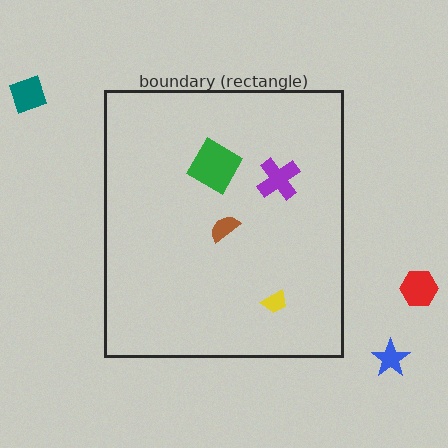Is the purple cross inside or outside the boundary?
Inside.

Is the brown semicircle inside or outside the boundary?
Inside.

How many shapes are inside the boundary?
4 inside, 3 outside.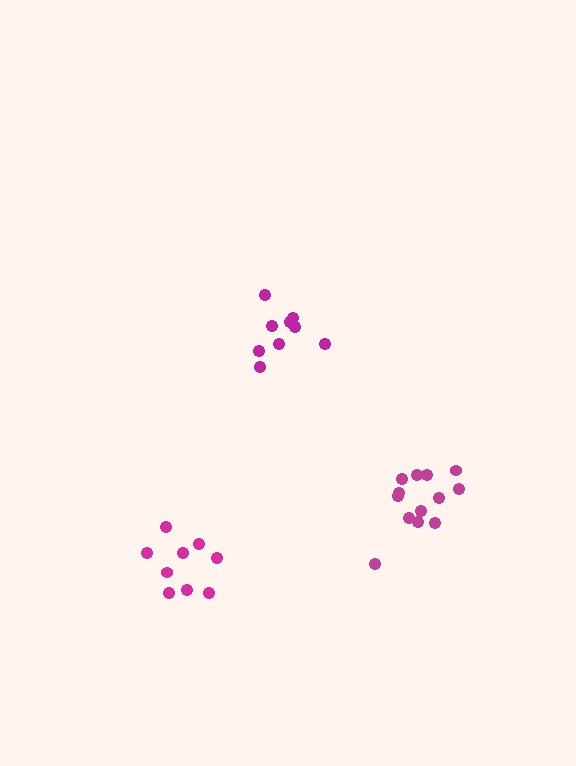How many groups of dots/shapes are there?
There are 3 groups.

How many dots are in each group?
Group 1: 13 dots, Group 2: 9 dots, Group 3: 9 dots (31 total).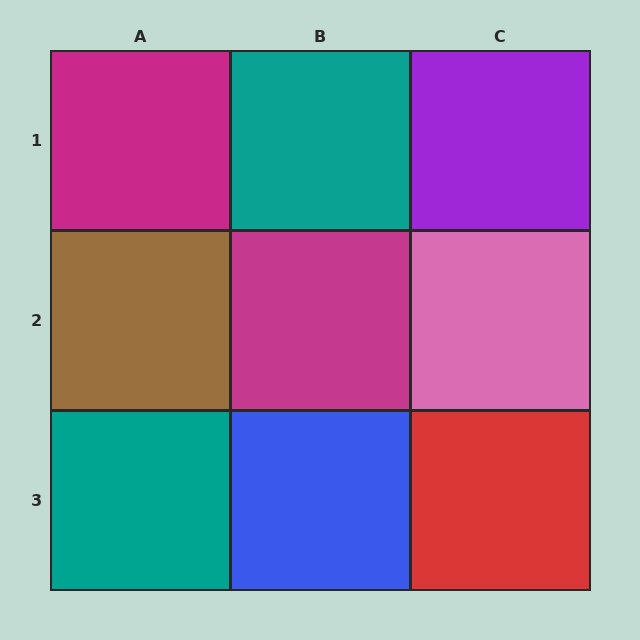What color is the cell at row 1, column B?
Teal.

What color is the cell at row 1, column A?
Magenta.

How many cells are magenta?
2 cells are magenta.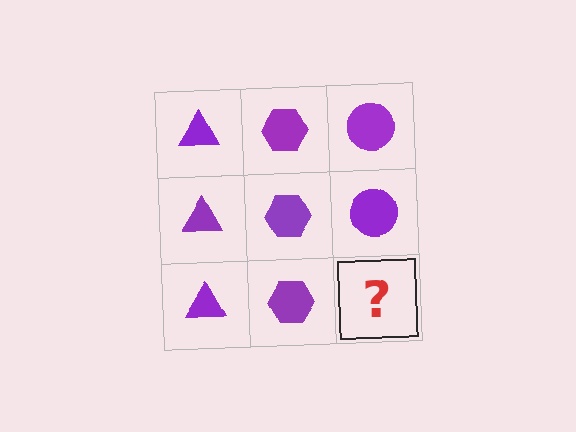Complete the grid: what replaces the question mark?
The question mark should be replaced with a purple circle.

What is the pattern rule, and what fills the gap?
The rule is that each column has a consistent shape. The gap should be filled with a purple circle.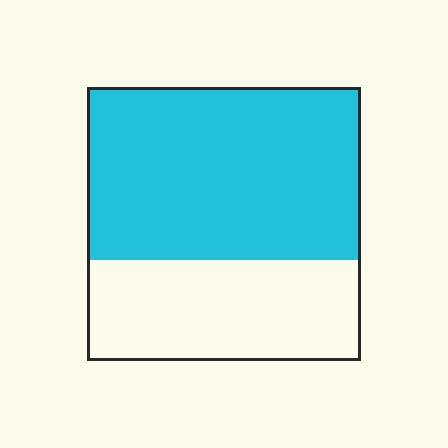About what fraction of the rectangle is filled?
About five eighths (5/8).